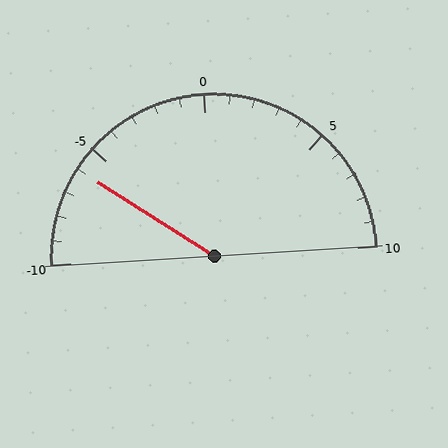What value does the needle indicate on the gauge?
The needle indicates approximately -6.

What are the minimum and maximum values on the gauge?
The gauge ranges from -10 to 10.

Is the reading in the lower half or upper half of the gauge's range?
The reading is in the lower half of the range (-10 to 10).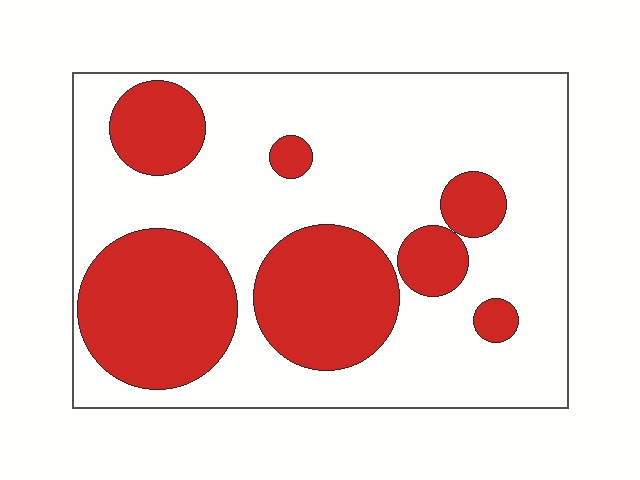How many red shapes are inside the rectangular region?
7.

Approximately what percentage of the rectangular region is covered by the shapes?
Approximately 35%.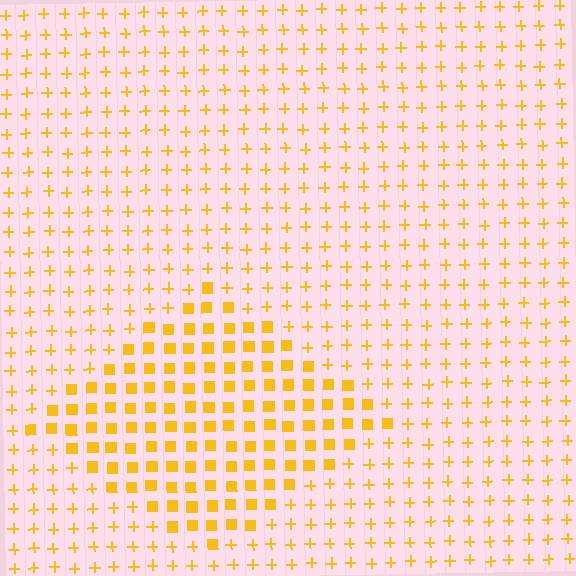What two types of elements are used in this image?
The image uses squares inside the diamond region and plus signs outside it.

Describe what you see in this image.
The image is filled with small yellow elements arranged in a uniform grid. A diamond-shaped region contains squares, while the surrounding area contains plus signs. The boundary is defined purely by the change in element shape.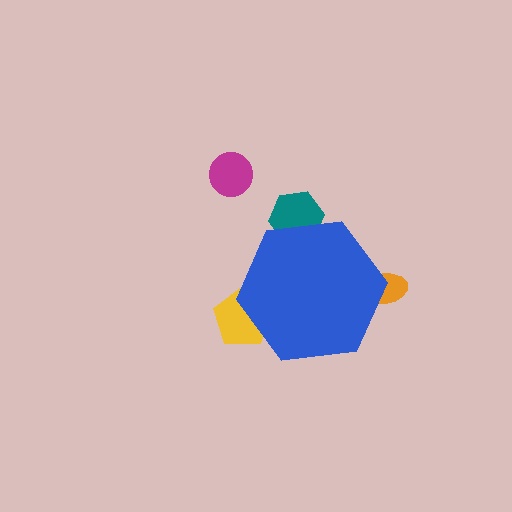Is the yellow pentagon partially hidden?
Yes, the yellow pentagon is partially hidden behind the blue hexagon.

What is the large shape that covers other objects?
A blue hexagon.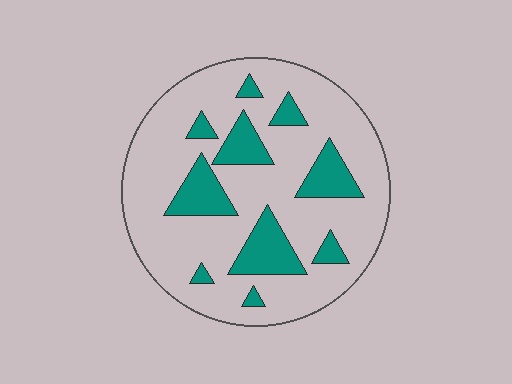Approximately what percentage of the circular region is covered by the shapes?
Approximately 20%.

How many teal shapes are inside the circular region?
10.